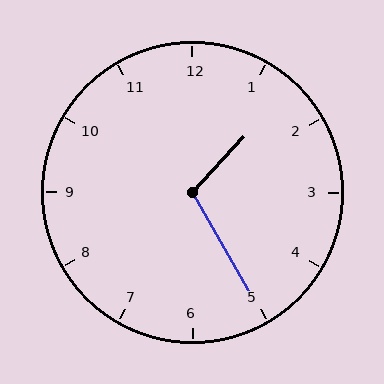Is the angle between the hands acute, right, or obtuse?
It is obtuse.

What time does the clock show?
1:25.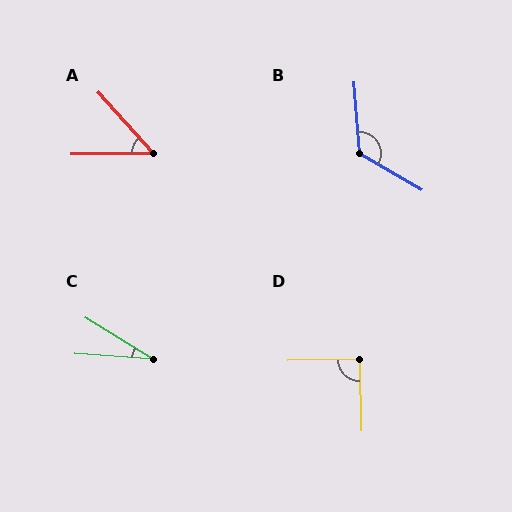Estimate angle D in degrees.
Approximately 90 degrees.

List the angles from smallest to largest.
C (28°), A (48°), D (90°), B (125°).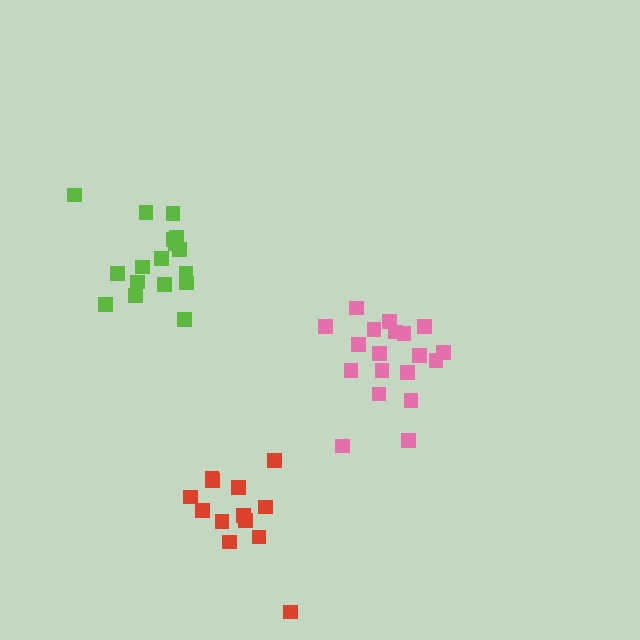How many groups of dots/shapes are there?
There are 3 groups.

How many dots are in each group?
Group 1: 19 dots, Group 2: 17 dots, Group 3: 13 dots (49 total).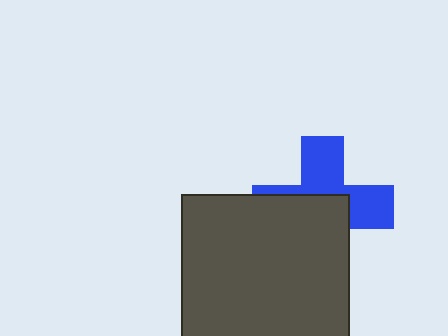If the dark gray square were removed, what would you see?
You would see the complete blue cross.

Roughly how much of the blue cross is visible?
About half of it is visible (roughly 47%).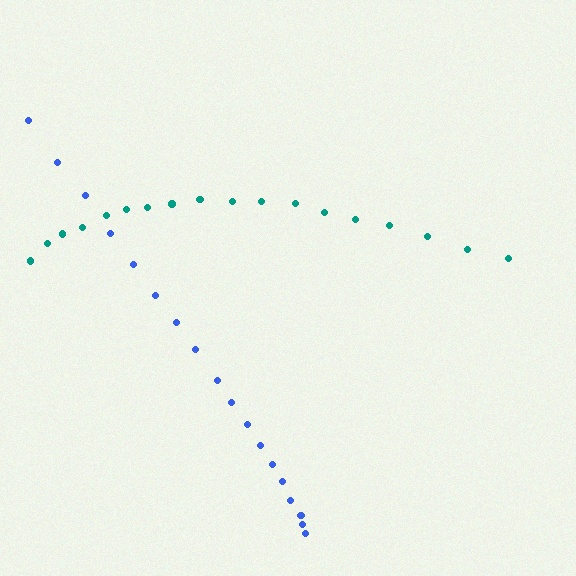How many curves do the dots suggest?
There are 2 distinct paths.